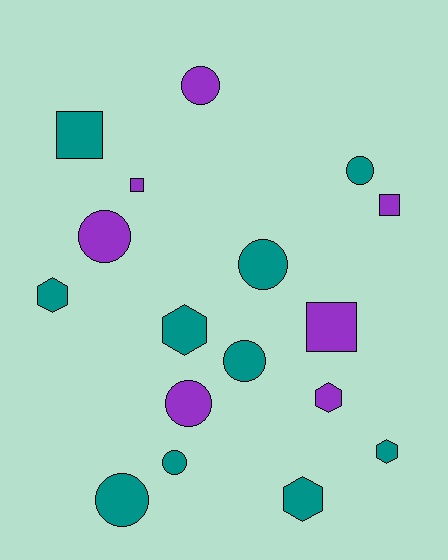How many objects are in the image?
There are 17 objects.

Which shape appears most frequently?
Circle, with 8 objects.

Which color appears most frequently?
Teal, with 10 objects.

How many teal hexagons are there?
There are 4 teal hexagons.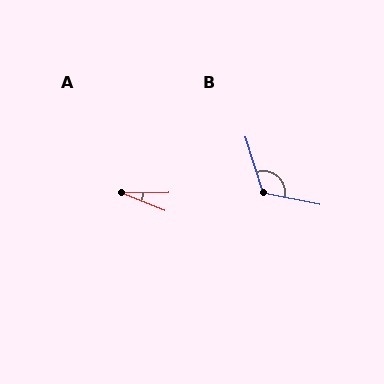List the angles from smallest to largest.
A (22°), B (119°).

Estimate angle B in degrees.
Approximately 119 degrees.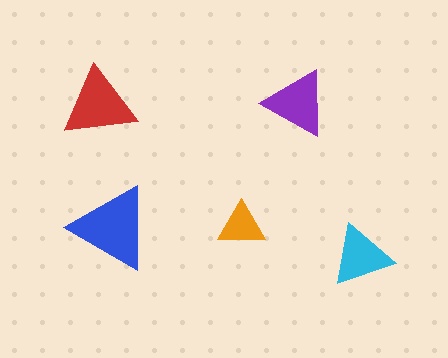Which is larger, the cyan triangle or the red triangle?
The red one.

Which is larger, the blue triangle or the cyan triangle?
The blue one.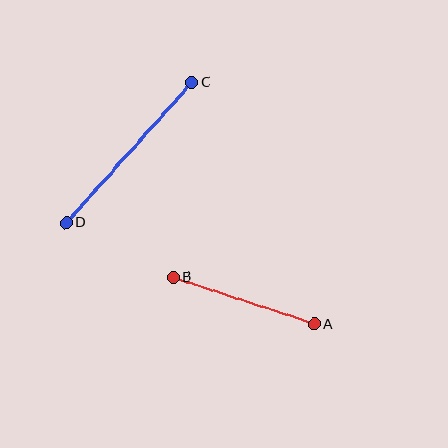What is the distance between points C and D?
The distance is approximately 188 pixels.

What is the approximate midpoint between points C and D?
The midpoint is at approximately (129, 153) pixels.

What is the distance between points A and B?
The distance is approximately 149 pixels.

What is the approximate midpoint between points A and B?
The midpoint is at approximately (244, 301) pixels.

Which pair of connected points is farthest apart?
Points C and D are farthest apart.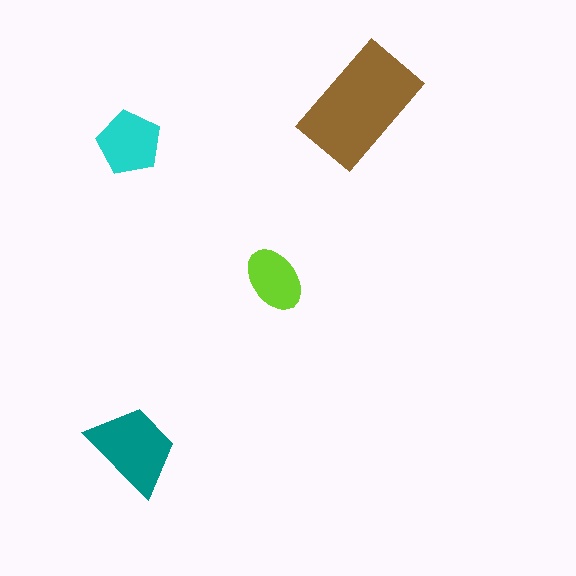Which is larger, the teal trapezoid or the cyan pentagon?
The teal trapezoid.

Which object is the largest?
The brown rectangle.